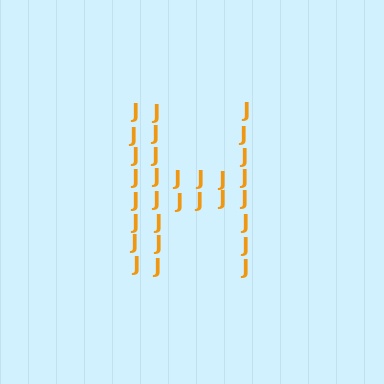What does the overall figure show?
The overall figure shows the letter H.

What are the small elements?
The small elements are letter J's.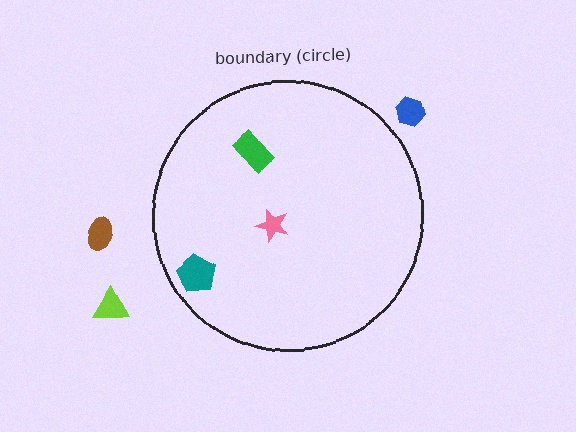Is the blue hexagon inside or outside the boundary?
Outside.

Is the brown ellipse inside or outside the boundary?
Outside.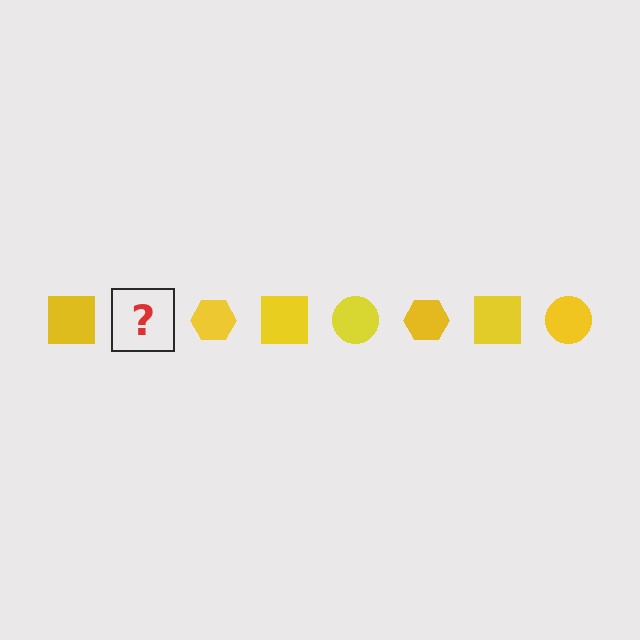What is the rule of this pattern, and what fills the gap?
The rule is that the pattern cycles through square, circle, hexagon shapes in yellow. The gap should be filled with a yellow circle.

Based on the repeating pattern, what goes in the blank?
The blank should be a yellow circle.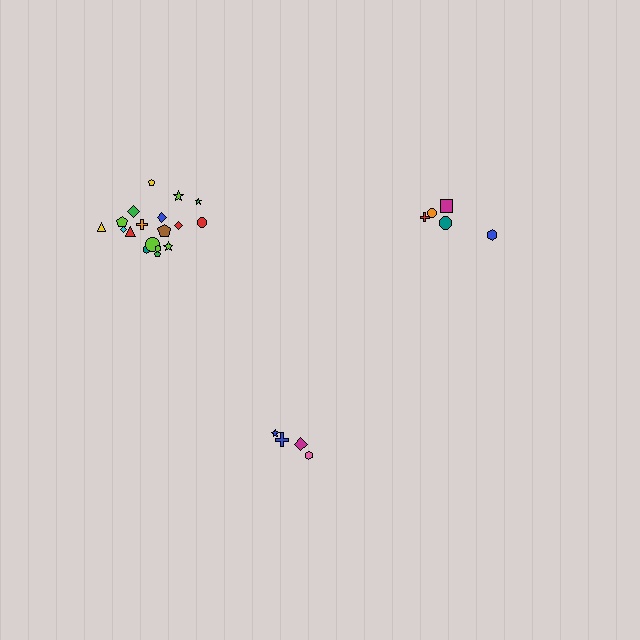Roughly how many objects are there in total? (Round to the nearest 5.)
Roughly 25 objects in total.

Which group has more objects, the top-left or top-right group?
The top-left group.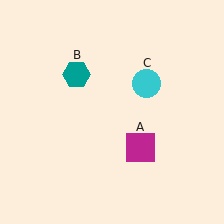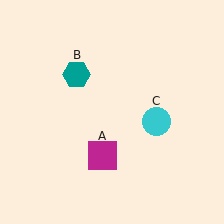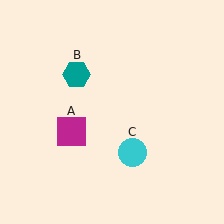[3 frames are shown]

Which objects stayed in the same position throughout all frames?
Teal hexagon (object B) remained stationary.